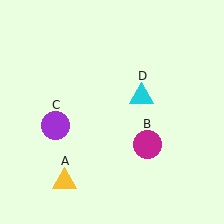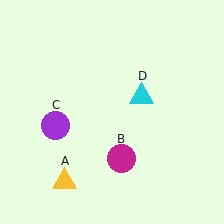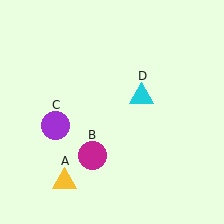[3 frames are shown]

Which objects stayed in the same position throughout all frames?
Yellow triangle (object A) and purple circle (object C) and cyan triangle (object D) remained stationary.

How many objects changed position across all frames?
1 object changed position: magenta circle (object B).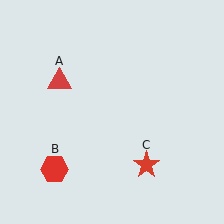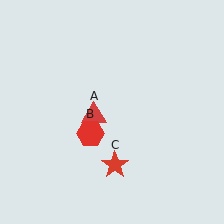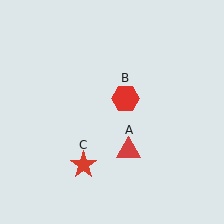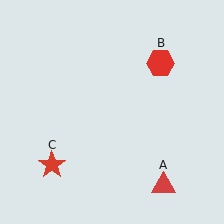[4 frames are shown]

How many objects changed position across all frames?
3 objects changed position: red triangle (object A), red hexagon (object B), red star (object C).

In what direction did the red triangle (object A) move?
The red triangle (object A) moved down and to the right.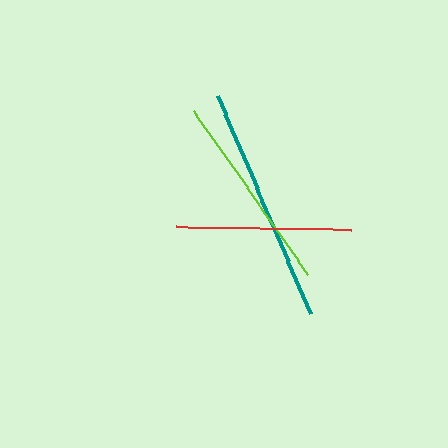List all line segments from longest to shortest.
From longest to shortest: teal, lime, red.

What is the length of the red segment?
The red segment is approximately 175 pixels long.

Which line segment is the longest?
The teal line is the longest at approximately 237 pixels.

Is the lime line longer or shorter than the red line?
The lime line is longer than the red line.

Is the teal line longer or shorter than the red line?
The teal line is longer than the red line.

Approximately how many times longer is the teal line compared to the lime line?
The teal line is approximately 1.2 times the length of the lime line.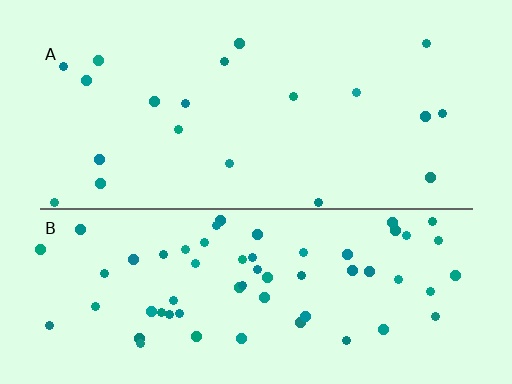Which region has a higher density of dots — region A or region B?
B (the bottom).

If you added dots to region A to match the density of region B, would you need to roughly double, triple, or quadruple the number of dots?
Approximately triple.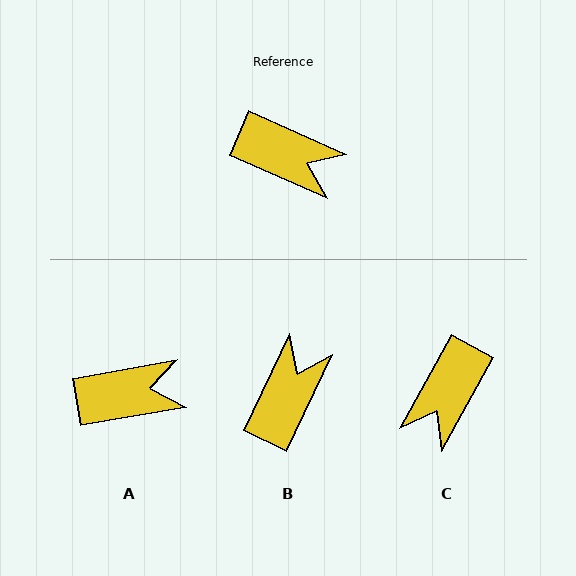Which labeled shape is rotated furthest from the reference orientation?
C, about 95 degrees away.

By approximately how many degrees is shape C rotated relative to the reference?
Approximately 95 degrees clockwise.